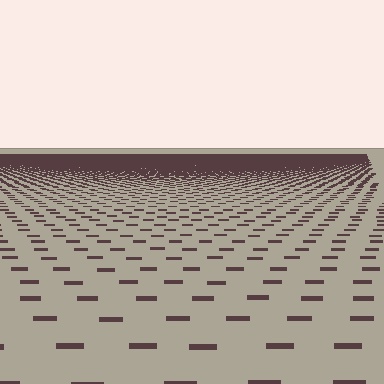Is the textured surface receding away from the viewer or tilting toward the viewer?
The surface is receding away from the viewer. Texture elements get smaller and denser toward the top.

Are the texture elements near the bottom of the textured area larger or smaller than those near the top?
Larger. Near the bottom, elements are closer to the viewer and appear at a bigger on-screen size.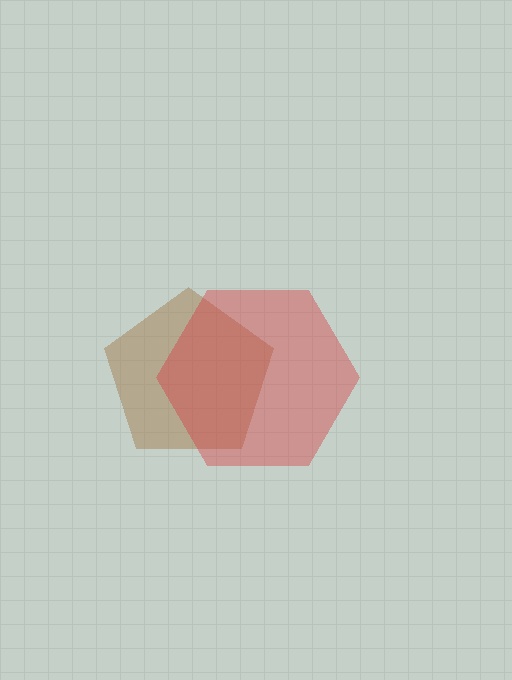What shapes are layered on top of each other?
The layered shapes are: a brown pentagon, a red hexagon.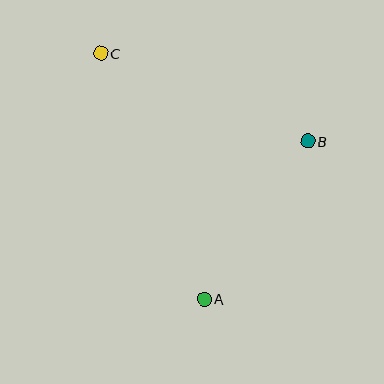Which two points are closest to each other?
Points A and B are closest to each other.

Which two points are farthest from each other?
Points A and C are farthest from each other.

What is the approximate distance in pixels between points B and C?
The distance between B and C is approximately 225 pixels.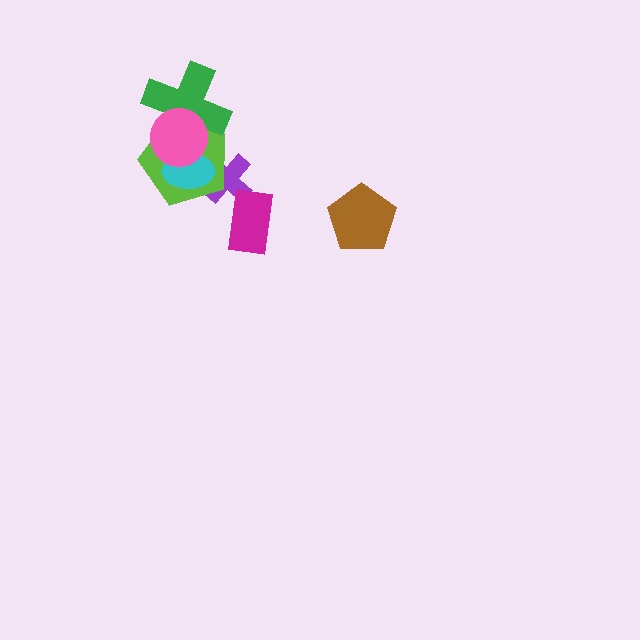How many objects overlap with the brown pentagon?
0 objects overlap with the brown pentagon.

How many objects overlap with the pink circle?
3 objects overlap with the pink circle.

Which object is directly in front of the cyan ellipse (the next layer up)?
The green cross is directly in front of the cyan ellipse.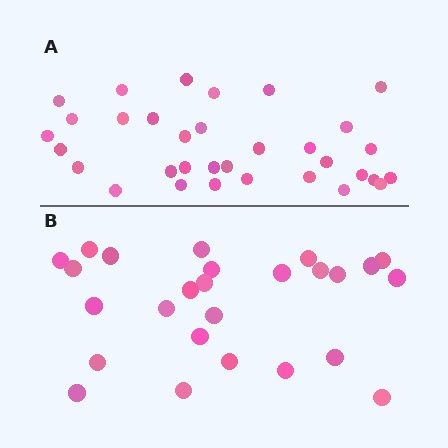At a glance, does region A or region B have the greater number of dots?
Region A (the top region) has more dots.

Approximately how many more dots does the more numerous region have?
Region A has roughly 8 or so more dots than region B.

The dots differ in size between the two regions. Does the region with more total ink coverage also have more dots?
No. Region B has more total ink coverage because its dots are larger, but region A actually contains more individual dots. Total area can be misleading — the number of items is what matters here.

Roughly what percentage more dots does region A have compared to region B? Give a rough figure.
About 25% more.